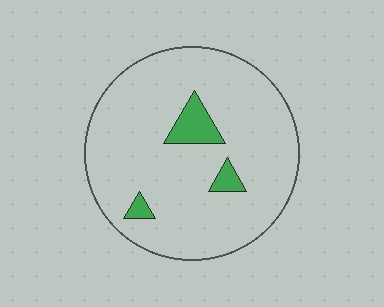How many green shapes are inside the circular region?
3.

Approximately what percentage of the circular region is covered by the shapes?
Approximately 10%.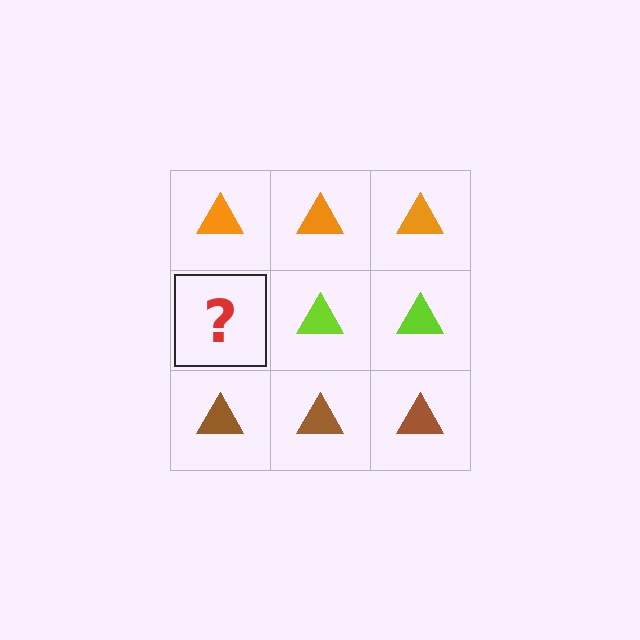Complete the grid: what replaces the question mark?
The question mark should be replaced with a lime triangle.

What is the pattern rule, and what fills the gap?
The rule is that each row has a consistent color. The gap should be filled with a lime triangle.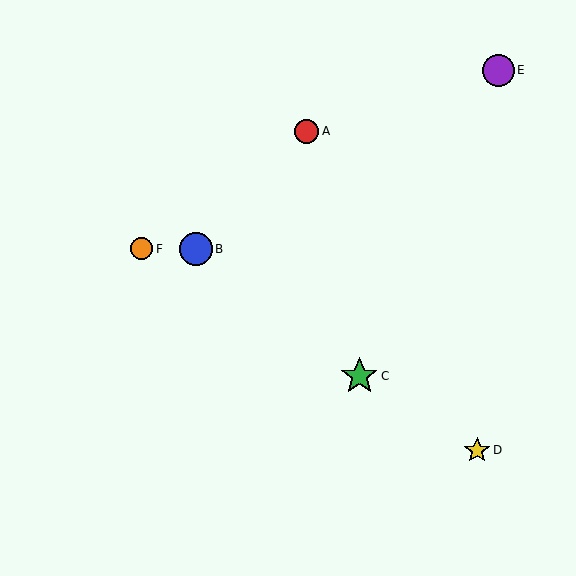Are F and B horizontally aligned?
Yes, both are at y≈249.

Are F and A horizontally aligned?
No, F is at y≈249 and A is at y≈132.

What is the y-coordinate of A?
Object A is at y≈132.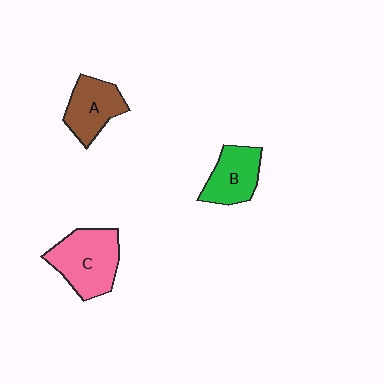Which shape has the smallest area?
Shape B (green).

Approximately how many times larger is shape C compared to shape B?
Approximately 1.4 times.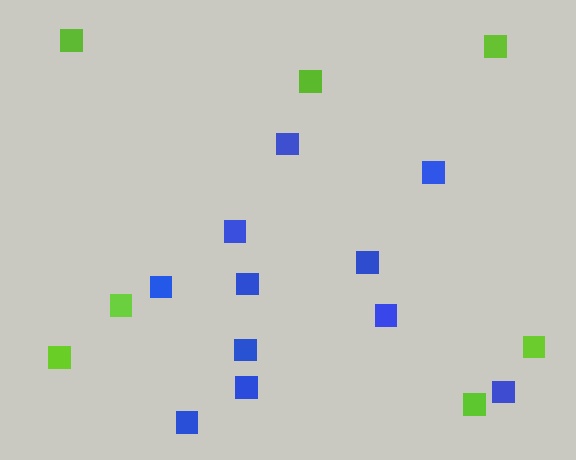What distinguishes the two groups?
There are 2 groups: one group of lime squares (7) and one group of blue squares (11).